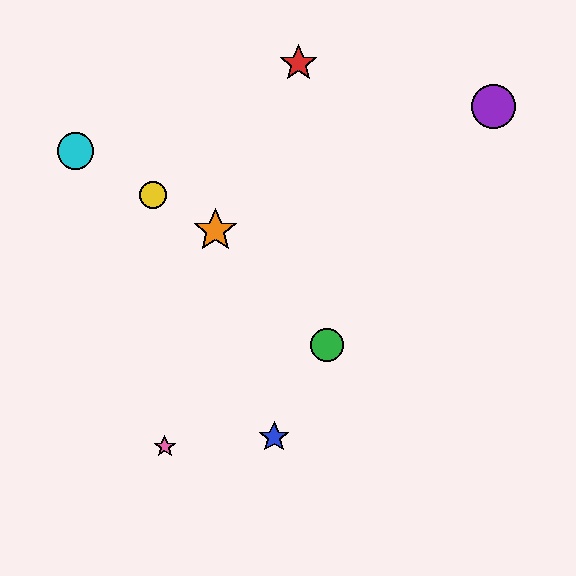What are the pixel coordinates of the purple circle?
The purple circle is at (493, 106).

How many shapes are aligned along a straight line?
3 shapes (the yellow circle, the orange star, the cyan circle) are aligned along a straight line.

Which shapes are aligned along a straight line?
The yellow circle, the orange star, the cyan circle are aligned along a straight line.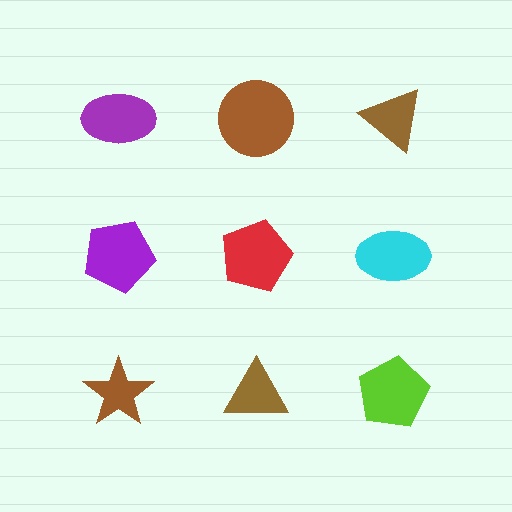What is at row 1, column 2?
A brown circle.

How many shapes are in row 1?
3 shapes.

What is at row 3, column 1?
A brown star.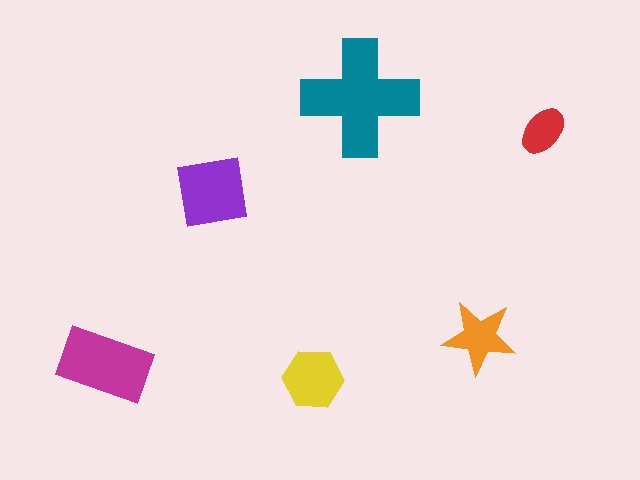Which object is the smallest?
The red ellipse.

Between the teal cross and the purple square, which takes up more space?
The teal cross.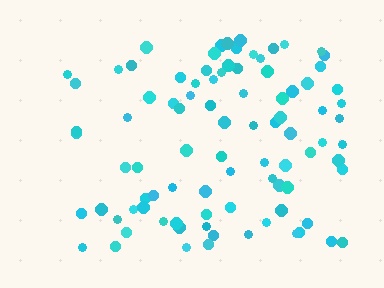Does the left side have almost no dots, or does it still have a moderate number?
Still a moderate number, just noticeably fewer than the right.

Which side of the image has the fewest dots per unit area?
The left.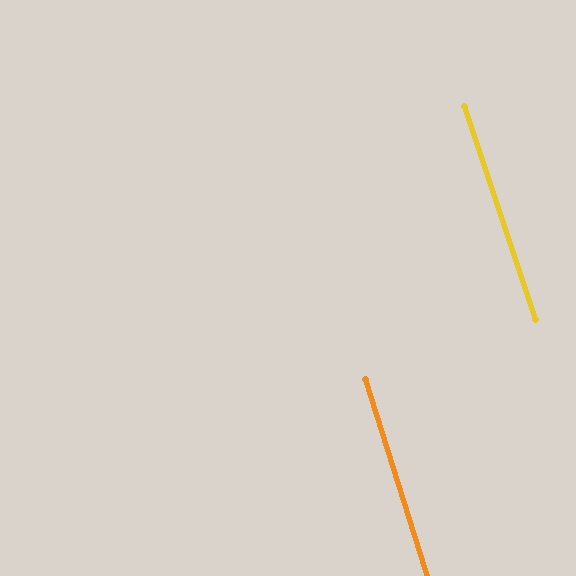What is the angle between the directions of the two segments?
Approximately 1 degree.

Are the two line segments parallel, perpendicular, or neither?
Parallel — their directions differ by only 1.1°.